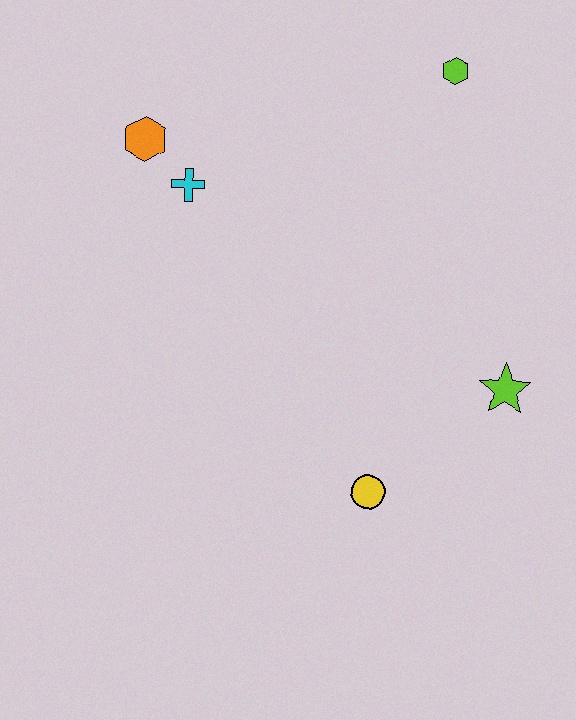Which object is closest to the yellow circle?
The lime star is closest to the yellow circle.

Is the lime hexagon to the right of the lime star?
No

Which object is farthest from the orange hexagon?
The lime star is farthest from the orange hexagon.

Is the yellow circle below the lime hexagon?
Yes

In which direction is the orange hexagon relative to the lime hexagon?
The orange hexagon is to the left of the lime hexagon.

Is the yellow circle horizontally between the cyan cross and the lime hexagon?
Yes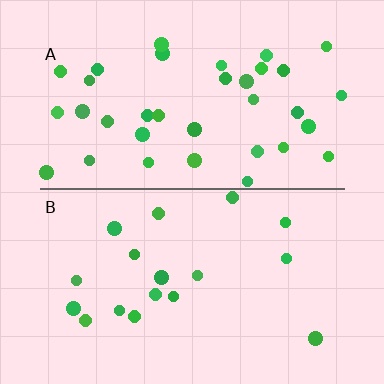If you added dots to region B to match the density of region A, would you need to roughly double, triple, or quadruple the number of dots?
Approximately double.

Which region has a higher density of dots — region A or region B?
A (the top).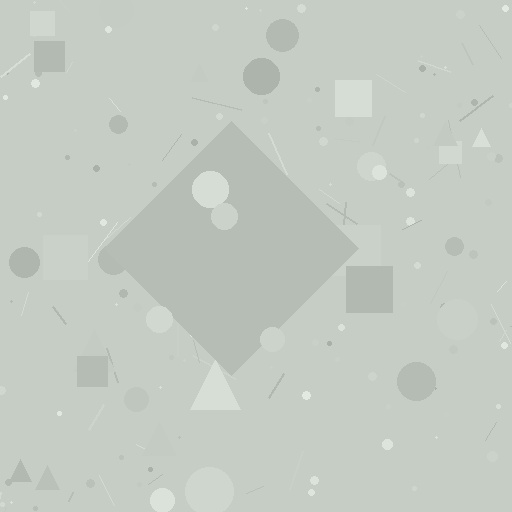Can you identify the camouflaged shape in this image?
The camouflaged shape is a diamond.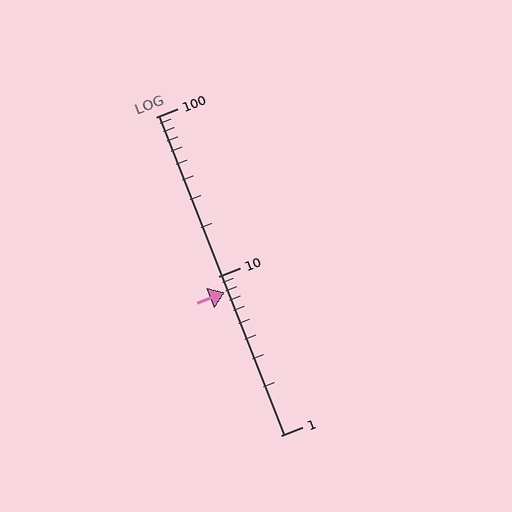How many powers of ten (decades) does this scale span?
The scale spans 2 decades, from 1 to 100.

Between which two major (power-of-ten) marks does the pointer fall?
The pointer is between 1 and 10.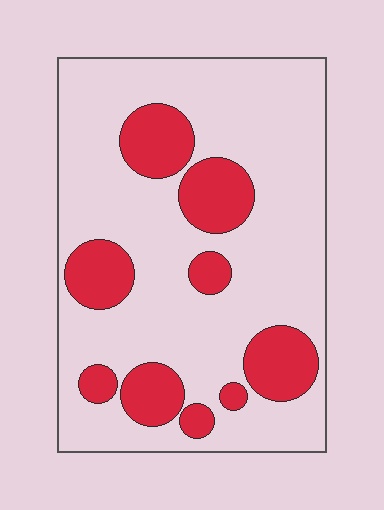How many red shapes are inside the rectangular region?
9.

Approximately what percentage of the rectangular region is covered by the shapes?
Approximately 25%.